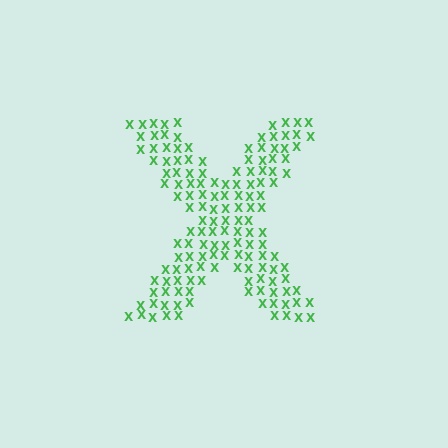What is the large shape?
The large shape is the letter X.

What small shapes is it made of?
It is made of small letter X's.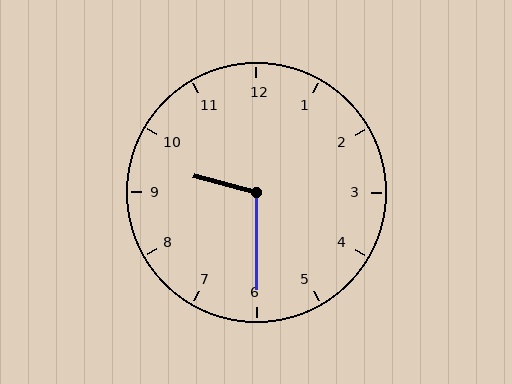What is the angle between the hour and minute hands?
Approximately 105 degrees.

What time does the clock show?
9:30.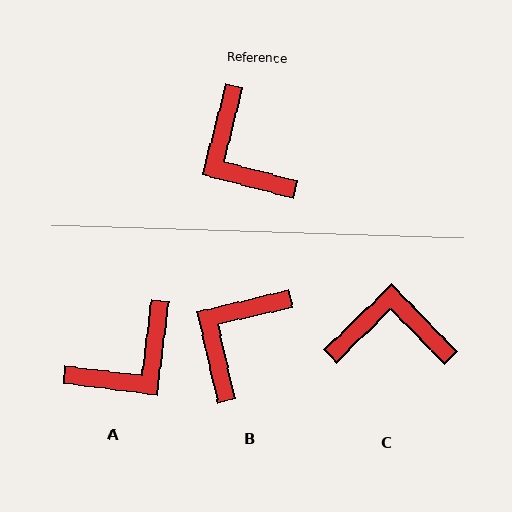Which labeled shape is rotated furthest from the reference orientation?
C, about 121 degrees away.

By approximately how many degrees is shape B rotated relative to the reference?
Approximately 62 degrees clockwise.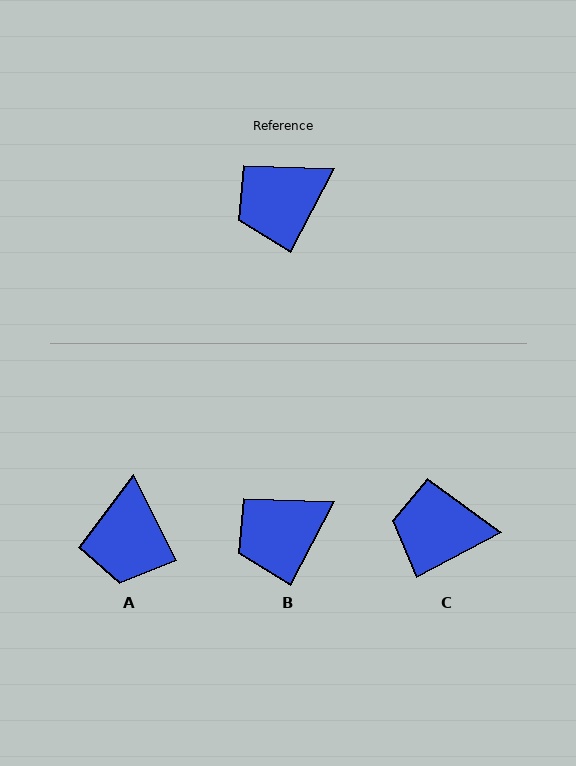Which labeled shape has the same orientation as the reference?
B.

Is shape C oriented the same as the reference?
No, it is off by about 35 degrees.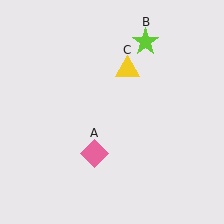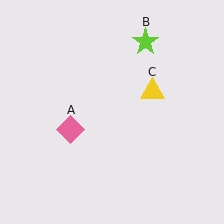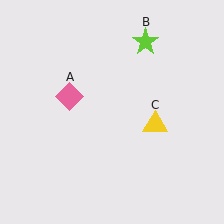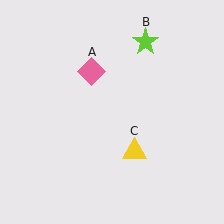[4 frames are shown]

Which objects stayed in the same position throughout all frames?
Lime star (object B) remained stationary.